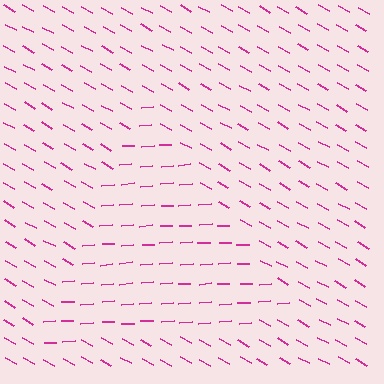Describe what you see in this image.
The image is filled with small magenta line segments. A triangle region in the image has lines oriented differently from the surrounding lines, creating a visible texture boundary.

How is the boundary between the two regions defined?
The boundary is defined purely by a change in line orientation (approximately 33 degrees difference). All lines are the same color and thickness.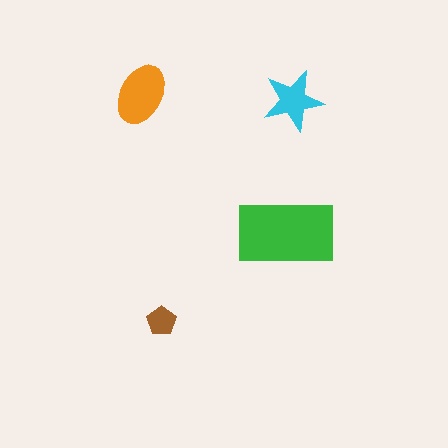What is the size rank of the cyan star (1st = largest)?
3rd.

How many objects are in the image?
There are 4 objects in the image.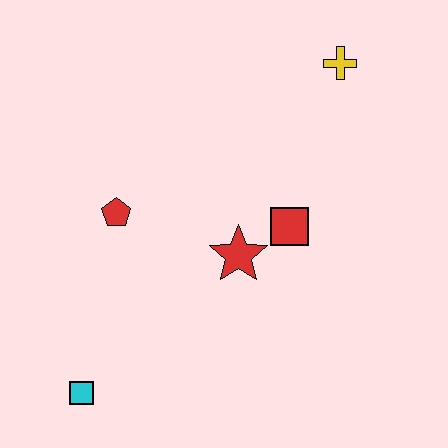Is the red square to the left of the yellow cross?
Yes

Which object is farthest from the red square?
The cyan square is farthest from the red square.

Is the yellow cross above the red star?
Yes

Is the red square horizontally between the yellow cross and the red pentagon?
Yes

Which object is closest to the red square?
The red star is closest to the red square.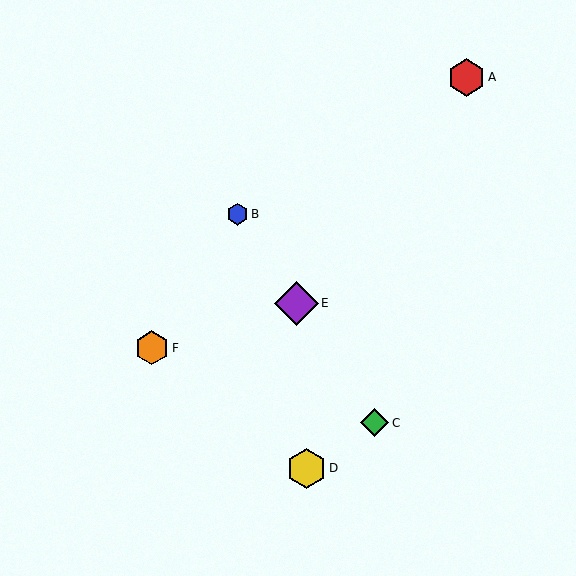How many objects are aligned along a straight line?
3 objects (B, C, E) are aligned along a straight line.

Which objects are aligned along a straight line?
Objects B, C, E are aligned along a straight line.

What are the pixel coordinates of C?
Object C is at (375, 423).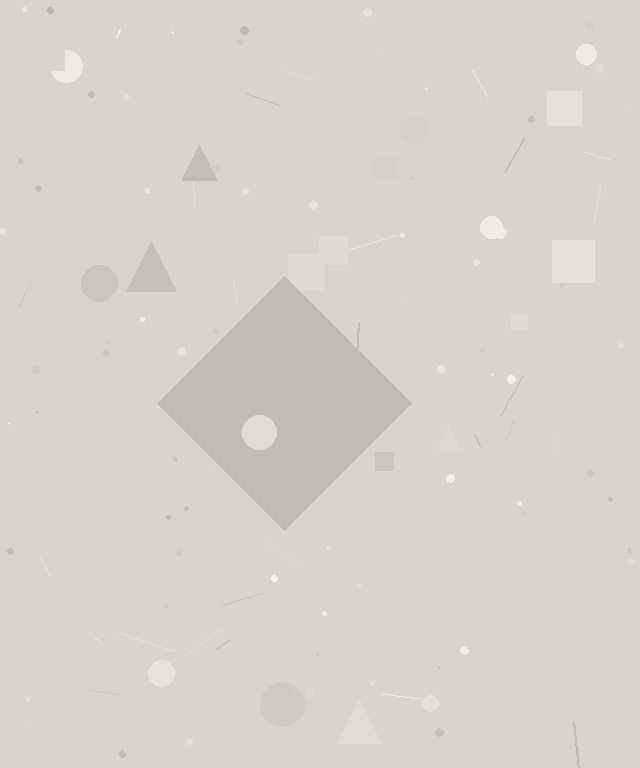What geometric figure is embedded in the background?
A diamond is embedded in the background.